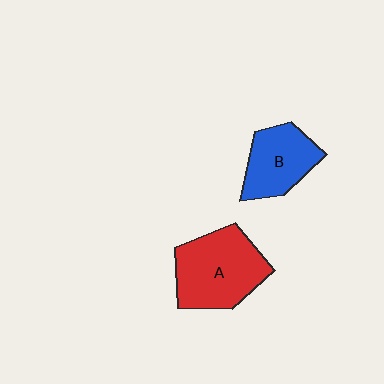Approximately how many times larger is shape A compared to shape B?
Approximately 1.4 times.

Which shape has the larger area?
Shape A (red).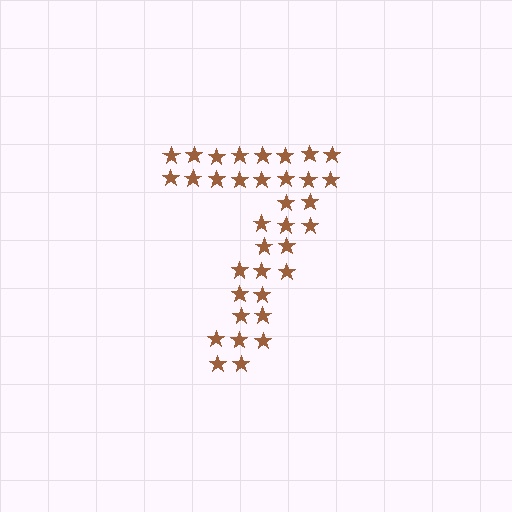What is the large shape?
The large shape is the digit 7.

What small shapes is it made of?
It is made of small stars.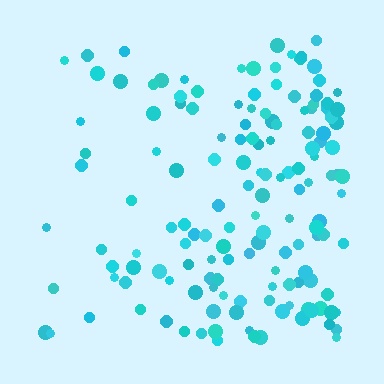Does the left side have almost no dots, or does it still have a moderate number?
Still a moderate number, just noticeably fewer than the right.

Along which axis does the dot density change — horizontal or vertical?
Horizontal.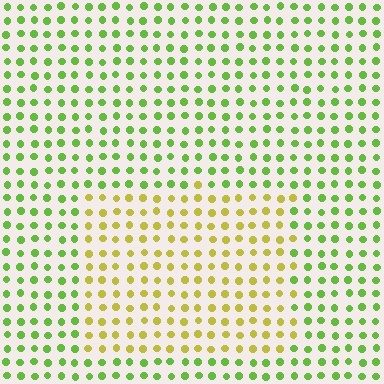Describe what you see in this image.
The image is filled with small lime elements in a uniform arrangement. A rectangle-shaped region is visible where the elements are tinted to a slightly different hue, forming a subtle color boundary.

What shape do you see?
I see a rectangle.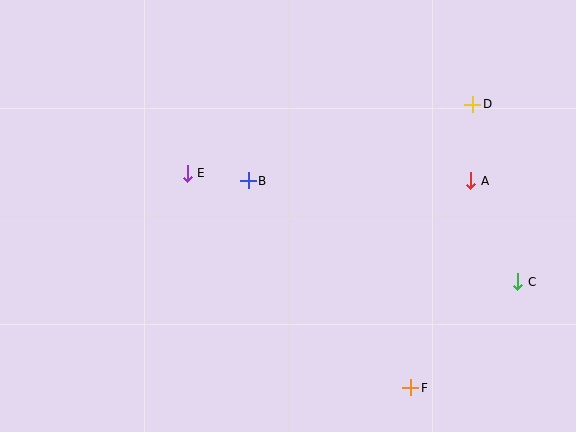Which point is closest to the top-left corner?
Point E is closest to the top-left corner.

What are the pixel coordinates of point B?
Point B is at (248, 181).